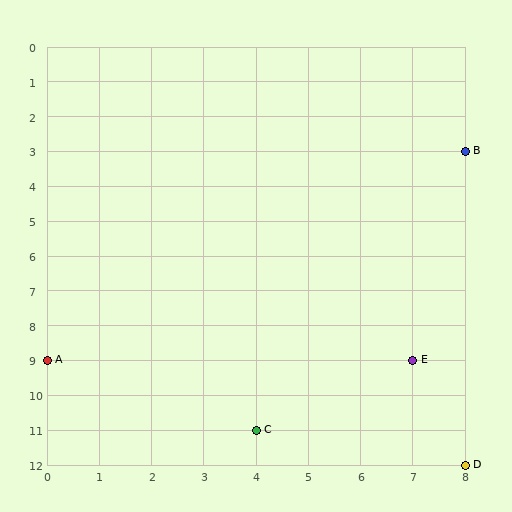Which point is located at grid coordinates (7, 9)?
Point E is at (7, 9).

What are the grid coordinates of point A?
Point A is at grid coordinates (0, 9).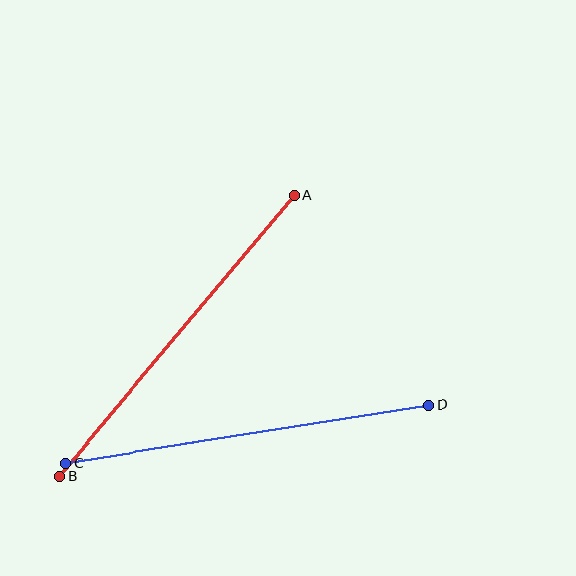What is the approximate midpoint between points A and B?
The midpoint is at approximately (177, 336) pixels.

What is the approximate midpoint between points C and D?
The midpoint is at approximately (247, 434) pixels.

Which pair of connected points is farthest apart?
Points C and D are farthest apart.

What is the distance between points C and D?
The distance is approximately 368 pixels.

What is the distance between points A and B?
The distance is approximately 366 pixels.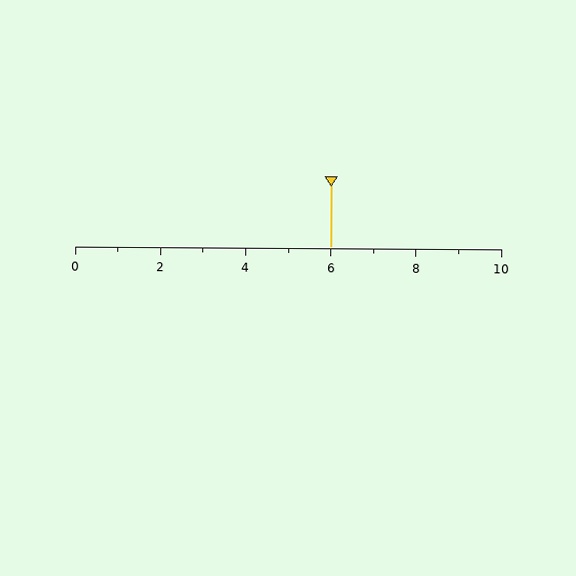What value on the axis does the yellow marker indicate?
The marker indicates approximately 6.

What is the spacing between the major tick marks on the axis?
The major ticks are spaced 2 apart.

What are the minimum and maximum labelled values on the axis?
The axis runs from 0 to 10.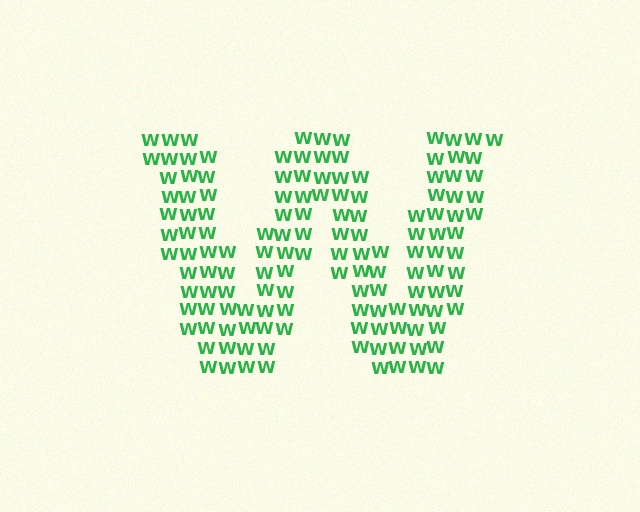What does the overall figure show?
The overall figure shows the letter W.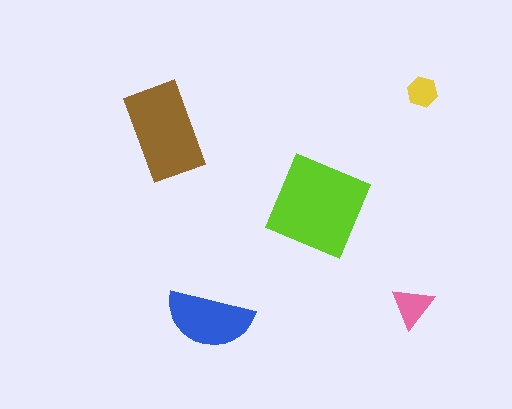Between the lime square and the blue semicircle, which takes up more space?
The lime square.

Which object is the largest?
The lime square.